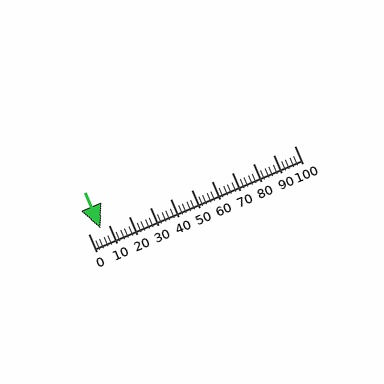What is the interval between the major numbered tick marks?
The major tick marks are spaced 10 units apart.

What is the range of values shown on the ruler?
The ruler shows values from 0 to 100.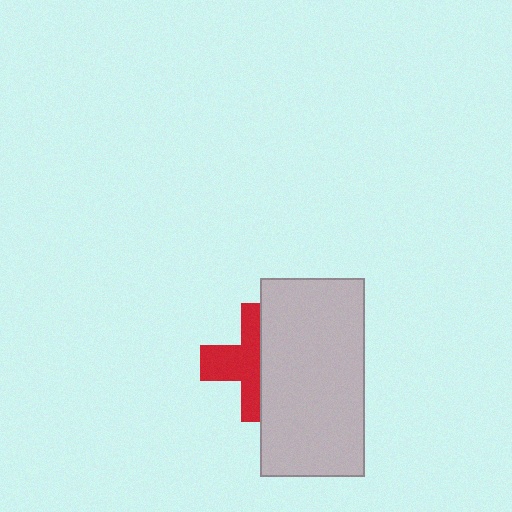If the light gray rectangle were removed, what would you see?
You would see the complete red cross.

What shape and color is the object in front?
The object in front is a light gray rectangle.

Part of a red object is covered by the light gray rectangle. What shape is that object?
It is a cross.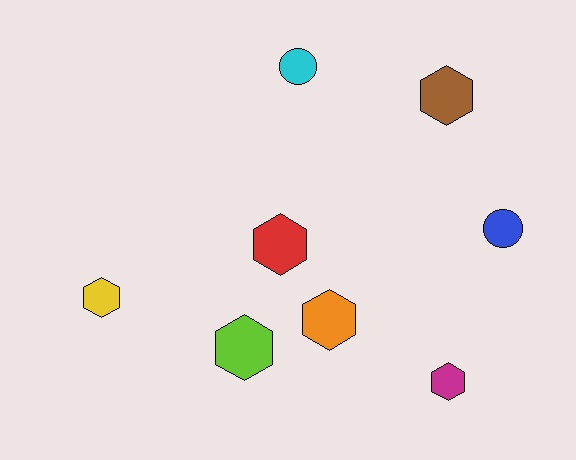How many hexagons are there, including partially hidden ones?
There are 6 hexagons.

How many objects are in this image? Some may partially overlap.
There are 8 objects.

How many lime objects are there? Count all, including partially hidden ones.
There is 1 lime object.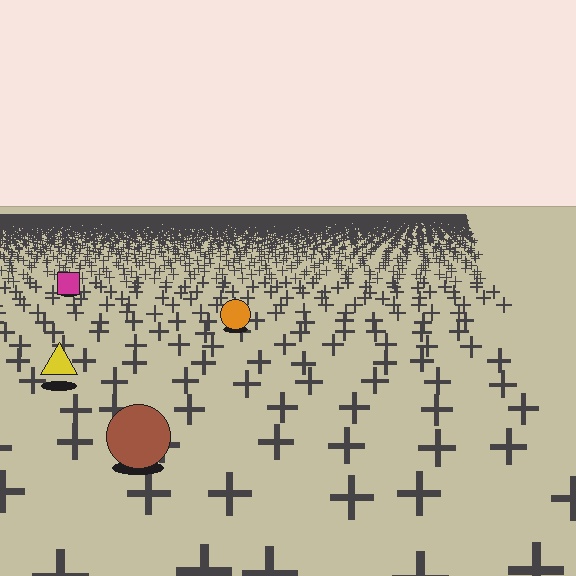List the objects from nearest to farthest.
From nearest to farthest: the brown circle, the yellow triangle, the orange circle, the magenta square.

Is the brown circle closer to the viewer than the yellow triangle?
Yes. The brown circle is closer — you can tell from the texture gradient: the ground texture is coarser near it.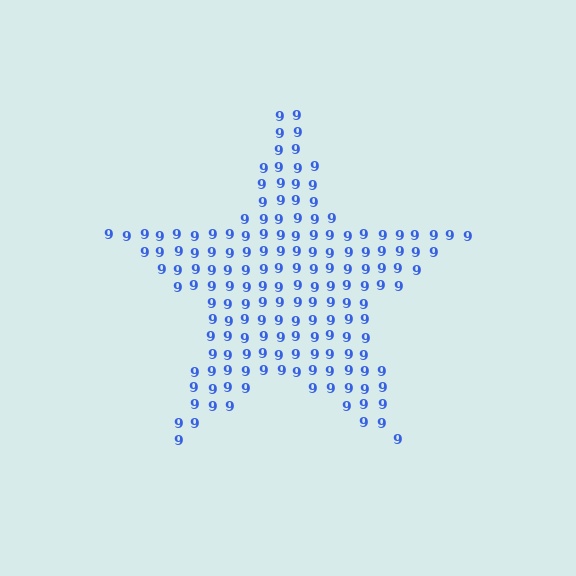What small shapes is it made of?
It is made of small digit 9's.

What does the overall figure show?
The overall figure shows a star.